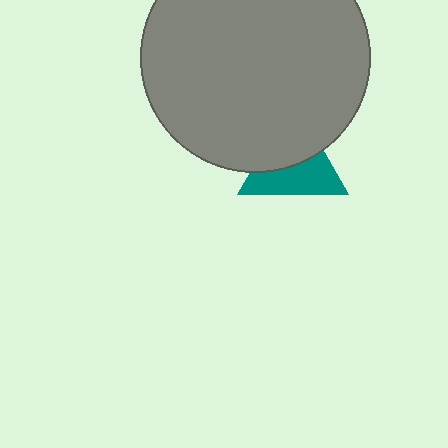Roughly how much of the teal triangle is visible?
About half of it is visible (roughly 52%).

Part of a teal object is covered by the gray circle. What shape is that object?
It is a triangle.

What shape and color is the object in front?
The object in front is a gray circle.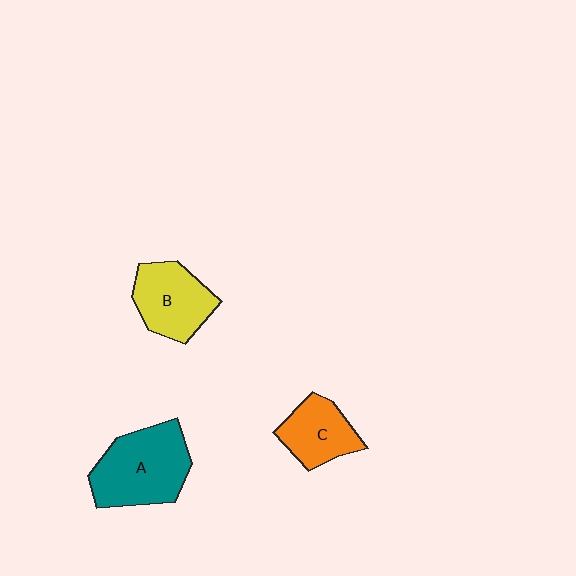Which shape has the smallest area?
Shape C (orange).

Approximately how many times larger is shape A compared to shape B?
Approximately 1.3 times.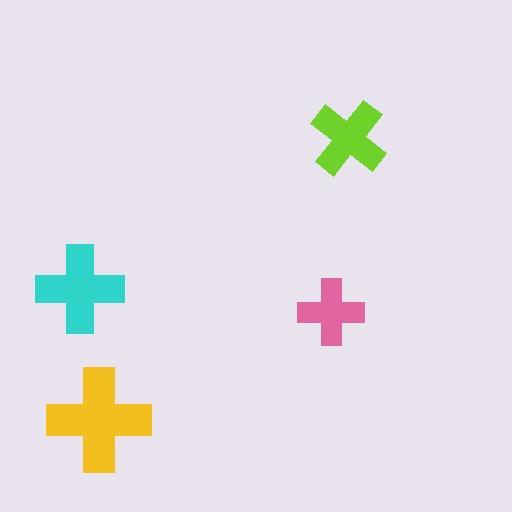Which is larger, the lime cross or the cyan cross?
The cyan one.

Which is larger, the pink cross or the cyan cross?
The cyan one.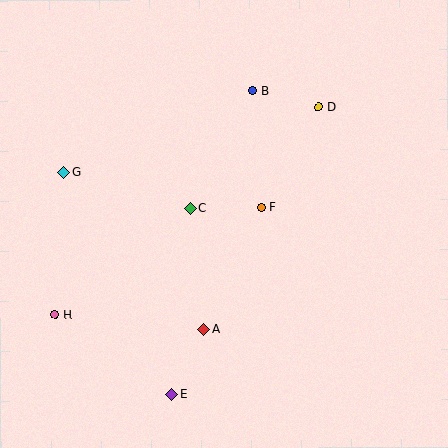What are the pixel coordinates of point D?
Point D is at (319, 107).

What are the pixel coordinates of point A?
Point A is at (203, 329).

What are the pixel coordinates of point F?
Point F is at (261, 207).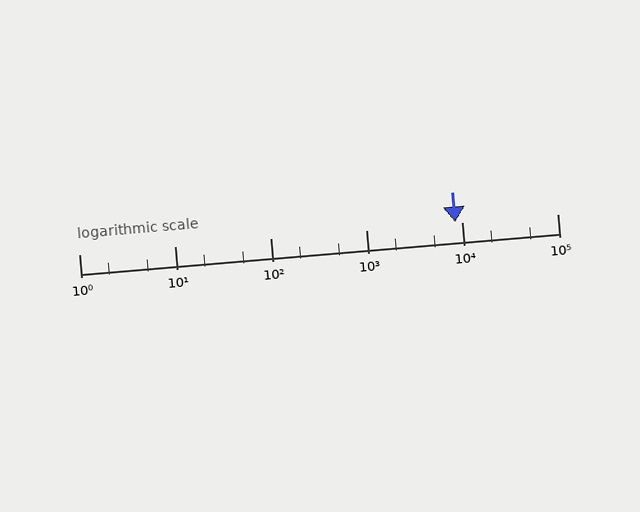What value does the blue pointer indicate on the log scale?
The pointer indicates approximately 8500.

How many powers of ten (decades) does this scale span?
The scale spans 5 decades, from 1 to 100000.